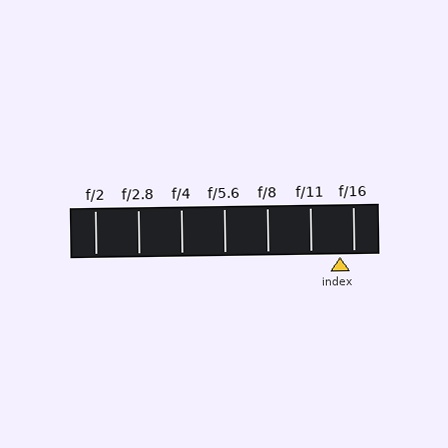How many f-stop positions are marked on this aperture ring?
There are 7 f-stop positions marked.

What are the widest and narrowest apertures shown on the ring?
The widest aperture shown is f/2 and the narrowest is f/16.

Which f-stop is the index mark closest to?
The index mark is closest to f/16.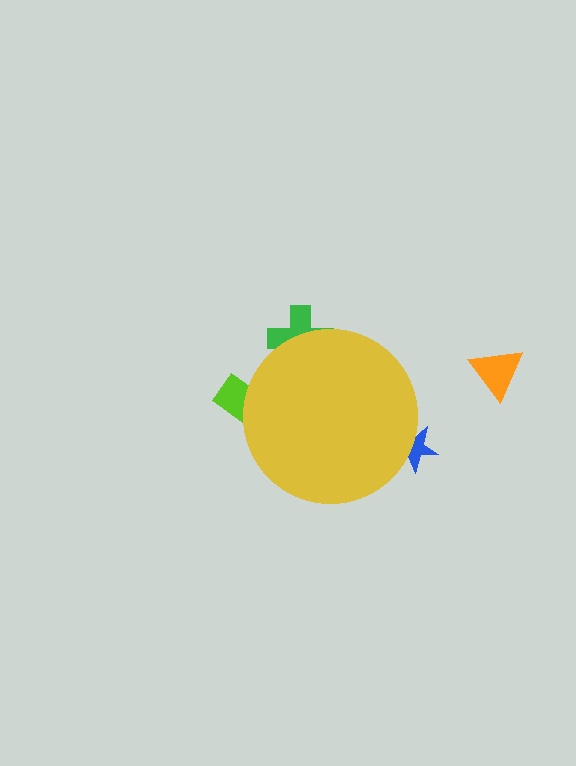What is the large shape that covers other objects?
A yellow circle.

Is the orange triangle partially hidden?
No, the orange triangle is fully visible.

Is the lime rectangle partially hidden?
Yes, the lime rectangle is partially hidden behind the yellow circle.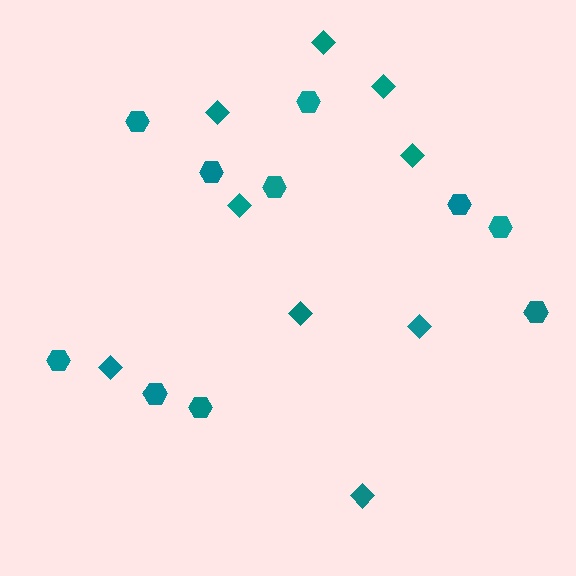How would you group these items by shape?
There are 2 groups: one group of hexagons (10) and one group of diamonds (9).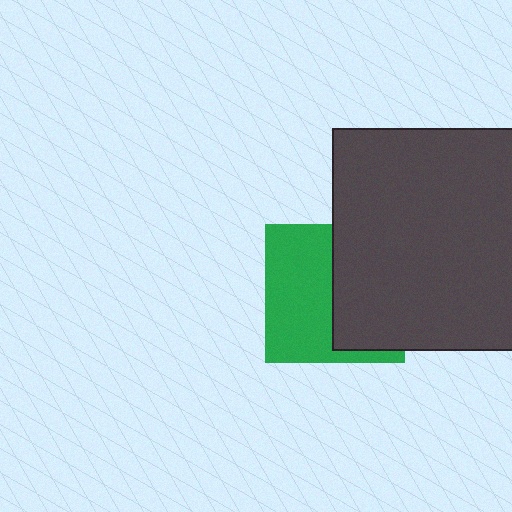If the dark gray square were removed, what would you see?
You would see the complete green square.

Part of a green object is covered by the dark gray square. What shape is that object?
It is a square.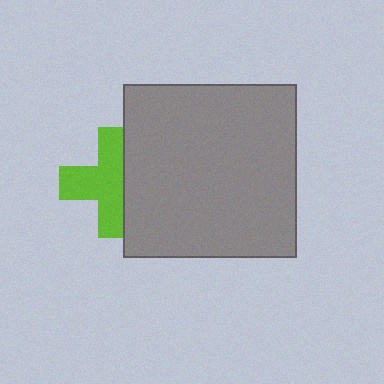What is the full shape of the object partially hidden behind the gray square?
The partially hidden object is a lime cross.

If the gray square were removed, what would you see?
You would see the complete lime cross.